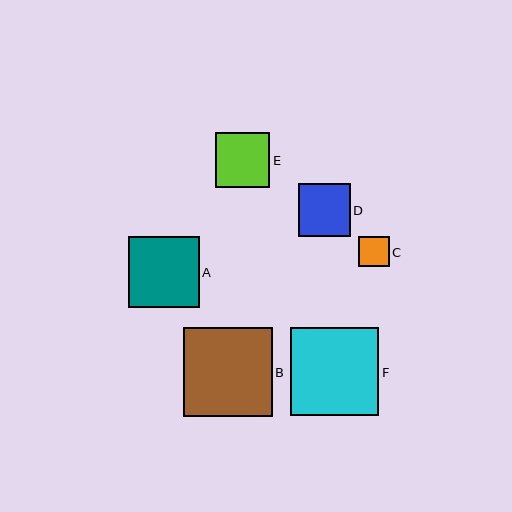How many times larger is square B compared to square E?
Square B is approximately 1.6 times the size of square E.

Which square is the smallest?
Square C is the smallest with a size of approximately 30 pixels.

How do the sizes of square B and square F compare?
Square B and square F are approximately the same size.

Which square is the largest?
Square B is the largest with a size of approximately 89 pixels.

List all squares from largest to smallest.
From largest to smallest: B, F, A, E, D, C.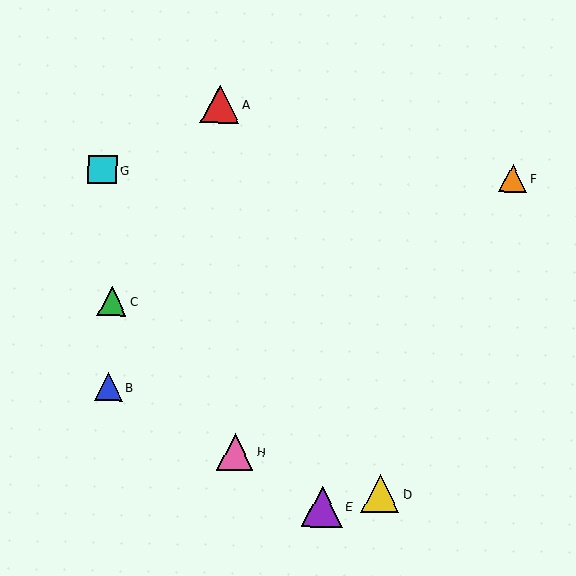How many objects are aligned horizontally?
2 objects (F, G) are aligned horizontally.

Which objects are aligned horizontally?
Objects F, G are aligned horizontally.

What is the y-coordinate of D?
Object D is at y≈494.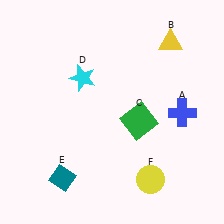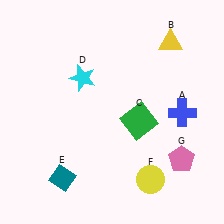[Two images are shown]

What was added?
A pink pentagon (G) was added in Image 2.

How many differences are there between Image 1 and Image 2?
There is 1 difference between the two images.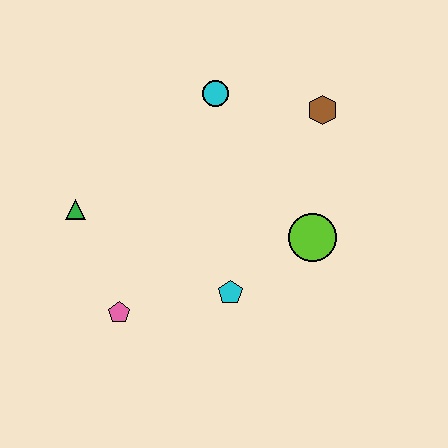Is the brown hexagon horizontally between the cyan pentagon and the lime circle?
No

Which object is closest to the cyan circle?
The brown hexagon is closest to the cyan circle.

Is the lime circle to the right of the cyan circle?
Yes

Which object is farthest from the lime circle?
The green triangle is farthest from the lime circle.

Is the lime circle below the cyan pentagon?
No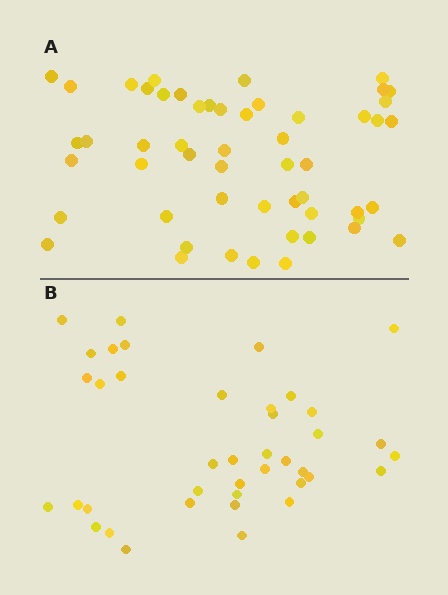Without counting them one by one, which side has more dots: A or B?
Region A (the top region) has more dots.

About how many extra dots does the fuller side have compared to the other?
Region A has approximately 15 more dots than region B.